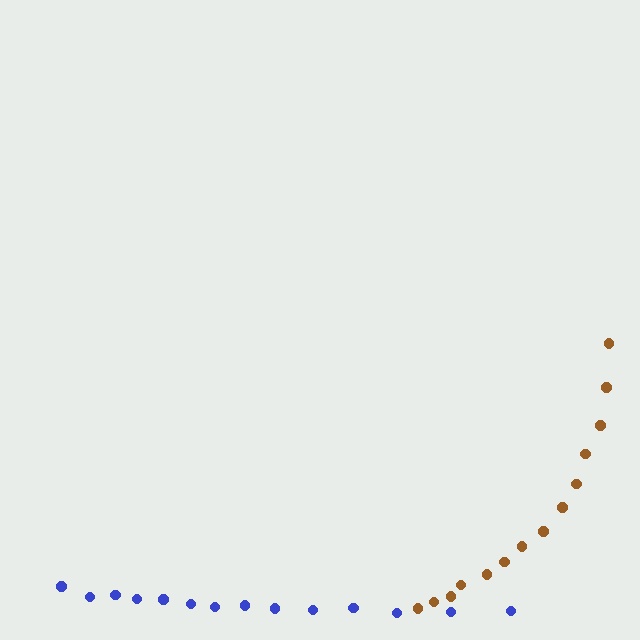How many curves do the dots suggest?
There are 2 distinct paths.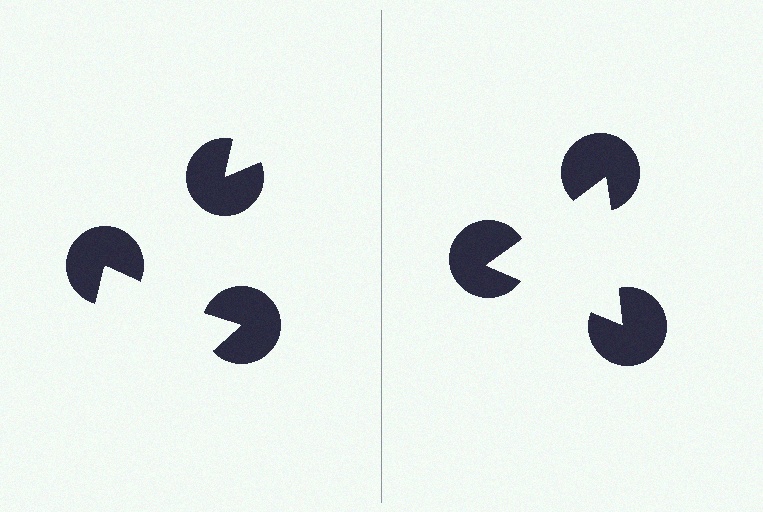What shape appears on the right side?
An illusory triangle.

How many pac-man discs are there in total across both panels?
6 — 3 on each side.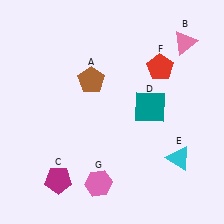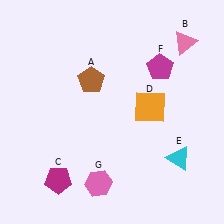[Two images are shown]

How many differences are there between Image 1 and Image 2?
There are 2 differences between the two images.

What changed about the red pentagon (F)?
In Image 1, F is red. In Image 2, it changed to magenta.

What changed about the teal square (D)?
In Image 1, D is teal. In Image 2, it changed to orange.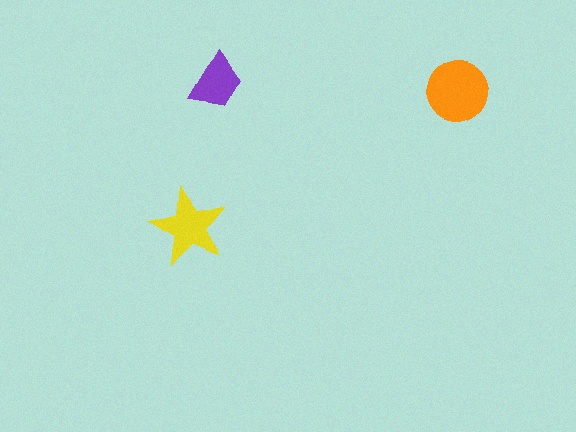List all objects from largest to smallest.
The orange circle, the yellow star, the purple trapezoid.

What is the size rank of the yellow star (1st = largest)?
2nd.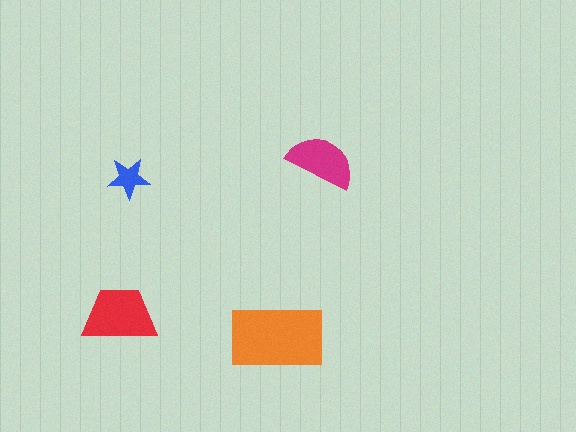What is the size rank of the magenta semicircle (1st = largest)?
3rd.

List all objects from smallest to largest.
The blue star, the magenta semicircle, the red trapezoid, the orange rectangle.